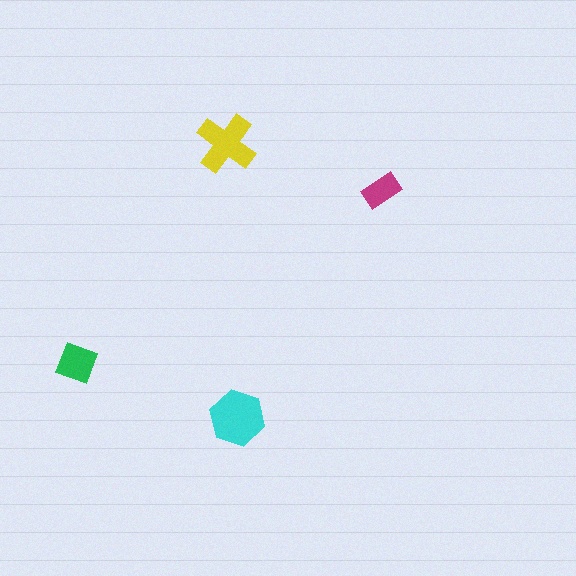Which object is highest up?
The yellow cross is topmost.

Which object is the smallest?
The magenta rectangle.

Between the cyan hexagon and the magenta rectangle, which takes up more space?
The cyan hexagon.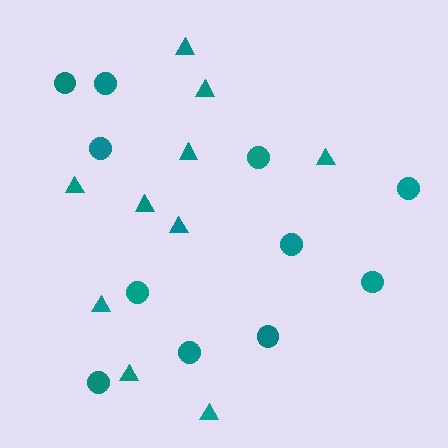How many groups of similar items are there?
There are 2 groups: one group of circles (11) and one group of triangles (10).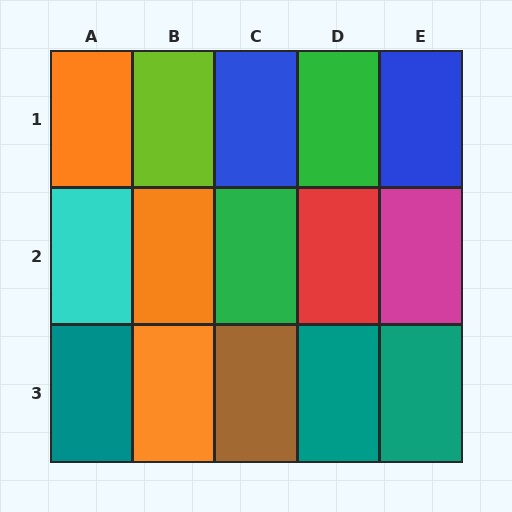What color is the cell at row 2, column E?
Magenta.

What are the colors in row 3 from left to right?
Teal, orange, brown, teal, teal.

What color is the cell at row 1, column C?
Blue.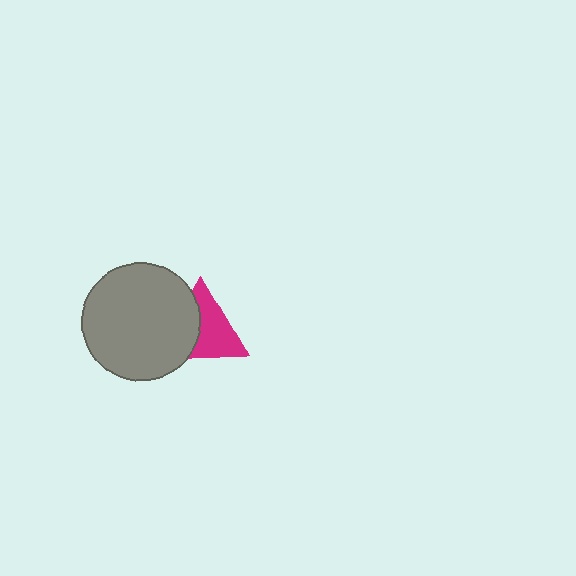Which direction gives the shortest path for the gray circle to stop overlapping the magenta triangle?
Moving left gives the shortest separation.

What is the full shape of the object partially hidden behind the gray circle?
The partially hidden object is a magenta triangle.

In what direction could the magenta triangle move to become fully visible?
The magenta triangle could move right. That would shift it out from behind the gray circle entirely.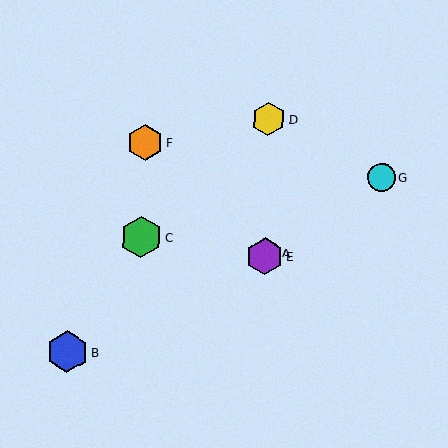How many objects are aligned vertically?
3 objects (A, D, E) are aligned vertically.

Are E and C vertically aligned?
No, E is at x≈265 and C is at x≈141.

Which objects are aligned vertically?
Objects A, D, E are aligned vertically.